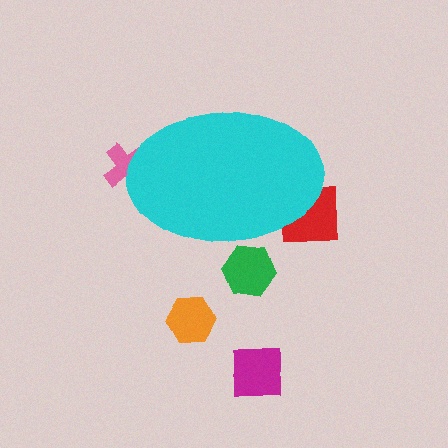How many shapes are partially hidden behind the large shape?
3 shapes are partially hidden.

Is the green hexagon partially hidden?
Yes, the green hexagon is partially hidden behind the cyan ellipse.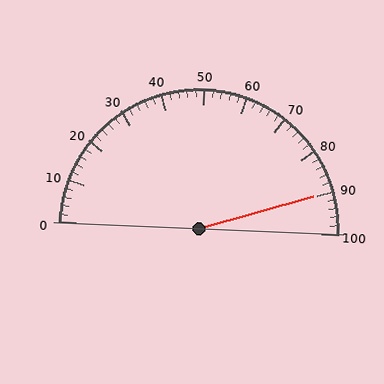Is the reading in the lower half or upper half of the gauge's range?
The reading is in the upper half of the range (0 to 100).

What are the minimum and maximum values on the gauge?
The gauge ranges from 0 to 100.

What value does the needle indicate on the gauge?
The needle indicates approximately 90.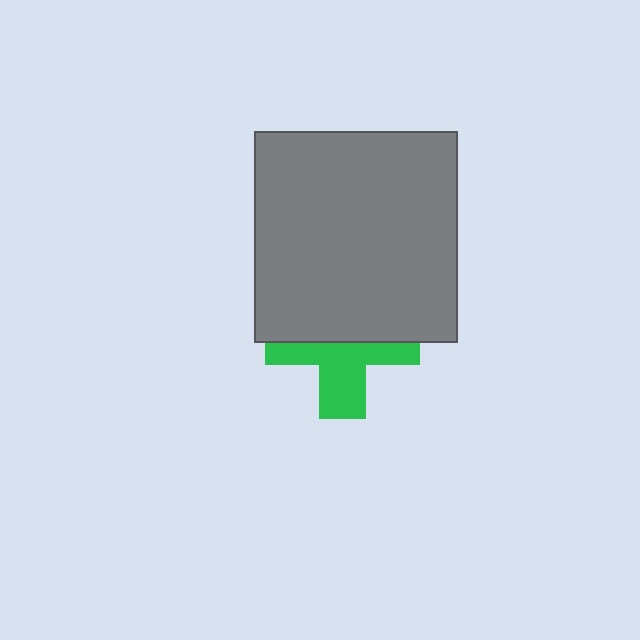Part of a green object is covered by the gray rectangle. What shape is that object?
It is a cross.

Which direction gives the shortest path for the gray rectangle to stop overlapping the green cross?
Moving up gives the shortest separation.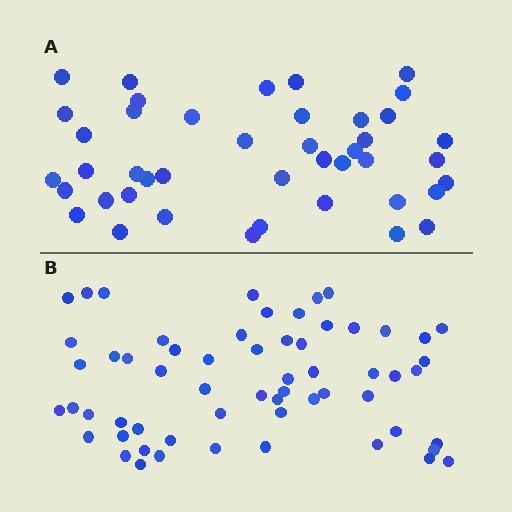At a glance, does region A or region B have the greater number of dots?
Region B (the bottom region) has more dots.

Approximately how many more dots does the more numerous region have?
Region B has approximately 15 more dots than region A.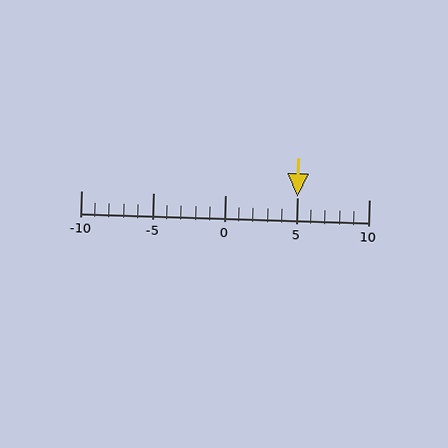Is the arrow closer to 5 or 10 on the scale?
The arrow is closer to 5.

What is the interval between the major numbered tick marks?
The major tick marks are spaced 5 units apart.